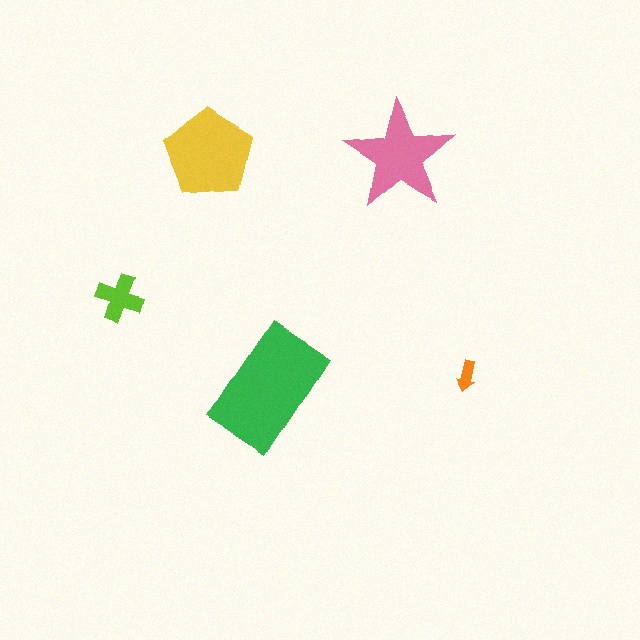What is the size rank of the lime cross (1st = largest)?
4th.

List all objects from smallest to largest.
The orange arrow, the lime cross, the pink star, the yellow pentagon, the green rectangle.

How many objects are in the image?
There are 5 objects in the image.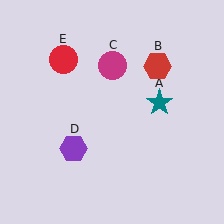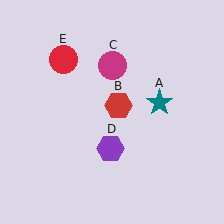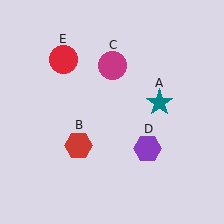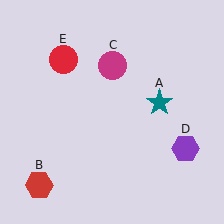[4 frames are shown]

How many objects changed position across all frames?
2 objects changed position: red hexagon (object B), purple hexagon (object D).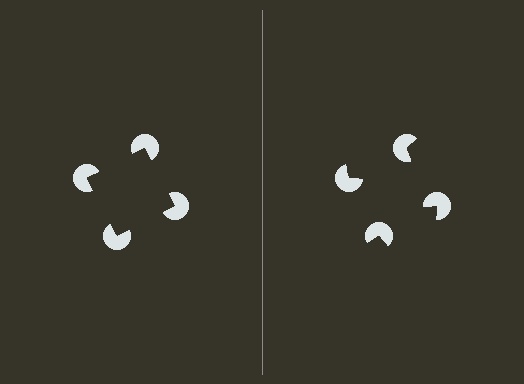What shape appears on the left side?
An illusory square.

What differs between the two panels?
The pac-man discs are positioned identically on both sides; only the wedge orientations differ. On the left they align to a square; on the right they are misaligned.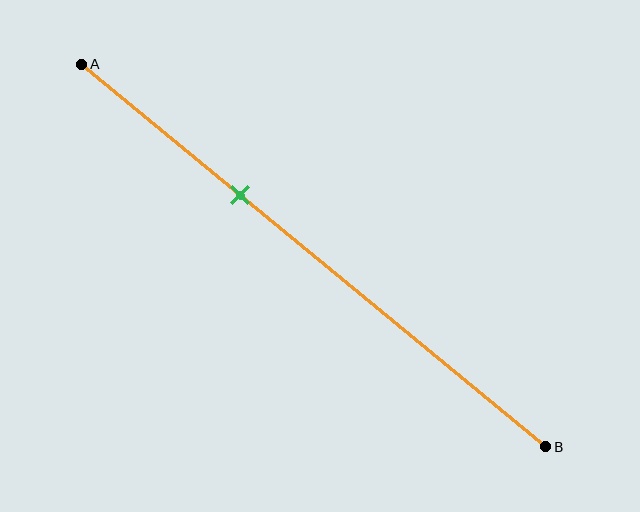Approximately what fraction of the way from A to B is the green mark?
The green mark is approximately 35% of the way from A to B.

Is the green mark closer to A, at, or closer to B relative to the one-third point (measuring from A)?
The green mark is approximately at the one-third point of segment AB.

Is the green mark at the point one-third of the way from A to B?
Yes, the mark is approximately at the one-third point.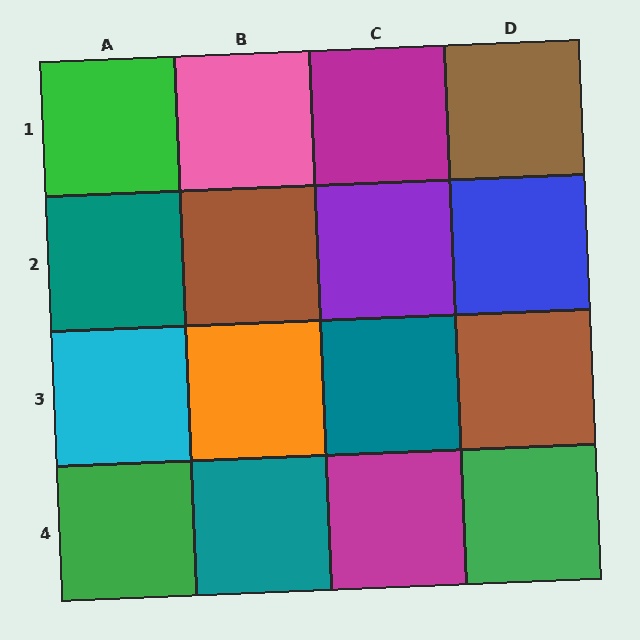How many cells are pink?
1 cell is pink.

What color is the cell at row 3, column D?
Brown.